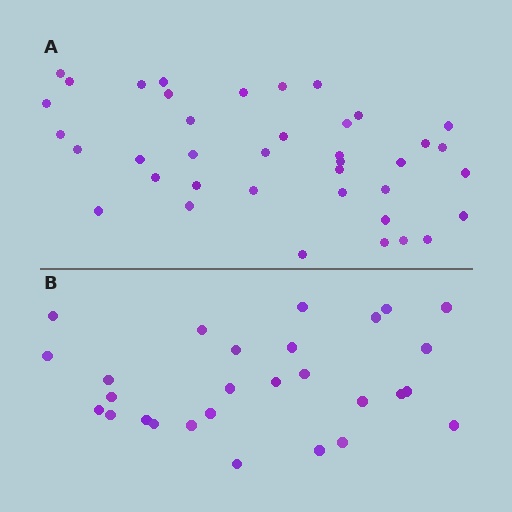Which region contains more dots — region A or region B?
Region A (the top region) has more dots.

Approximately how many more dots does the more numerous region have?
Region A has roughly 12 or so more dots than region B.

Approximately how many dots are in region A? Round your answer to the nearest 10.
About 40 dots. (The exact count is 39, which rounds to 40.)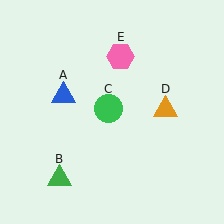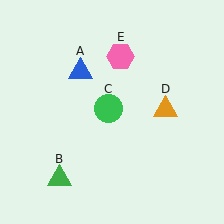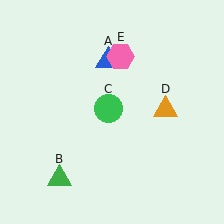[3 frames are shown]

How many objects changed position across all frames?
1 object changed position: blue triangle (object A).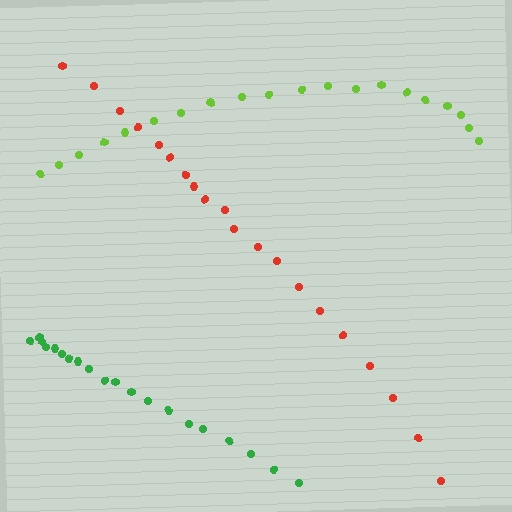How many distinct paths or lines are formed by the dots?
There are 3 distinct paths.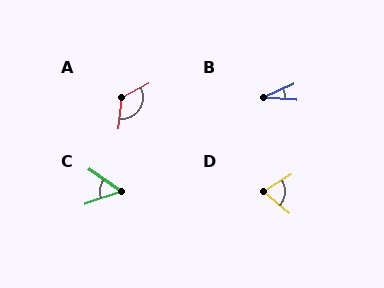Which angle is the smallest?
B, at approximately 27 degrees.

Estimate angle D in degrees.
Approximately 71 degrees.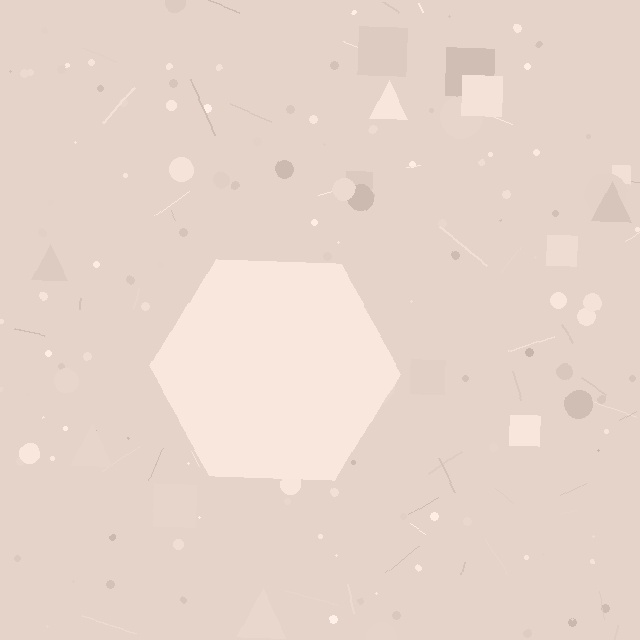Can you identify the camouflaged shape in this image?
The camouflaged shape is a hexagon.